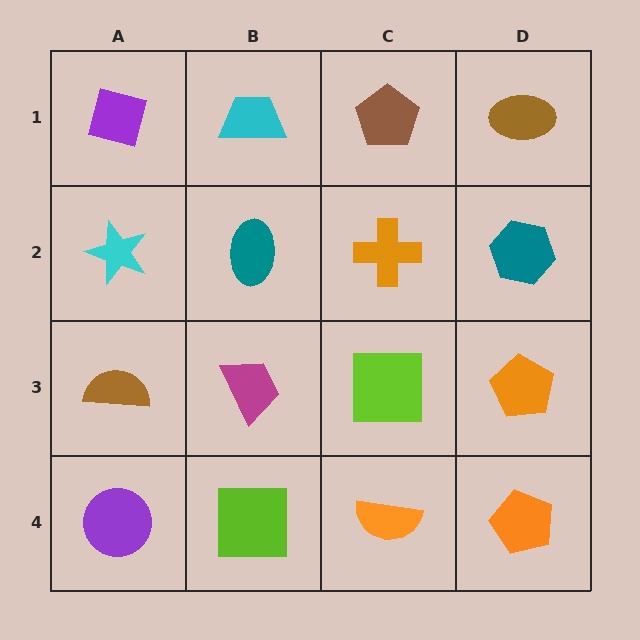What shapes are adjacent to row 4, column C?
A lime square (row 3, column C), a lime square (row 4, column B), an orange pentagon (row 4, column D).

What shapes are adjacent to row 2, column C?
A brown pentagon (row 1, column C), a lime square (row 3, column C), a teal ellipse (row 2, column B), a teal hexagon (row 2, column D).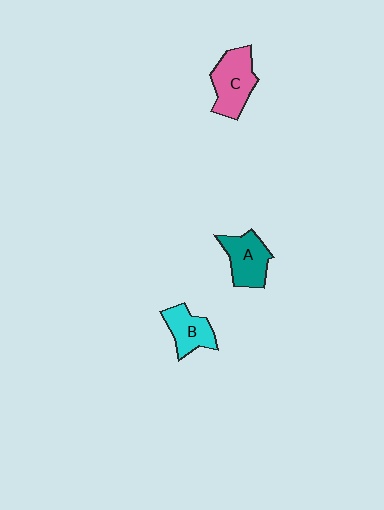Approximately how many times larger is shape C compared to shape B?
Approximately 1.4 times.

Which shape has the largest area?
Shape C (pink).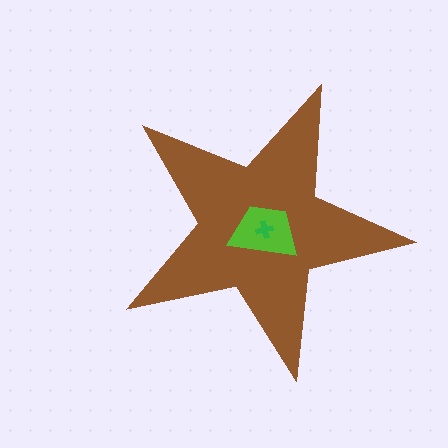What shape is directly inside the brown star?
The lime trapezoid.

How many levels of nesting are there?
3.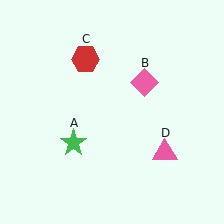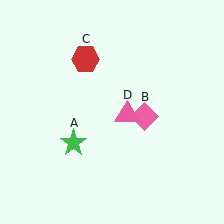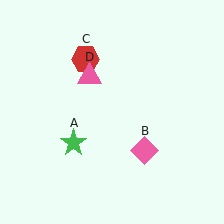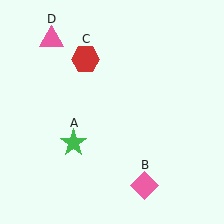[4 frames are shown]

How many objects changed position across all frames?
2 objects changed position: pink diamond (object B), pink triangle (object D).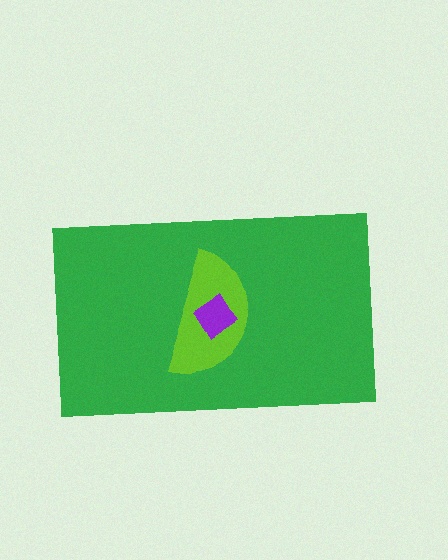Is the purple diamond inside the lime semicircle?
Yes.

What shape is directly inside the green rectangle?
The lime semicircle.